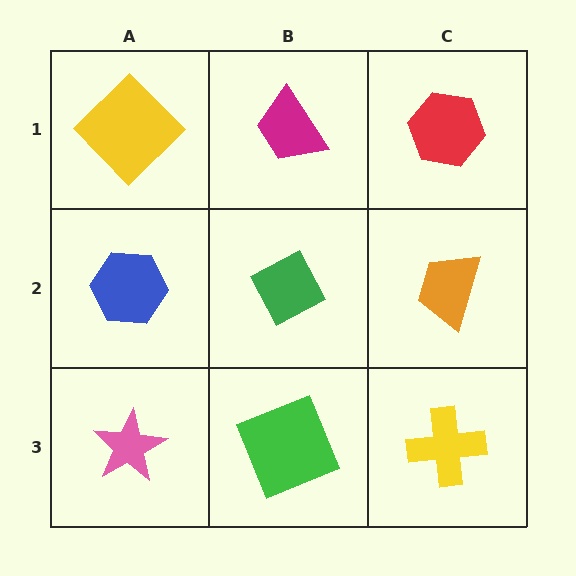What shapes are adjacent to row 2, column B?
A magenta trapezoid (row 1, column B), a green square (row 3, column B), a blue hexagon (row 2, column A), an orange trapezoid (row 2, column C).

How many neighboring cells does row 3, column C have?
2.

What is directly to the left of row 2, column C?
A green diamond.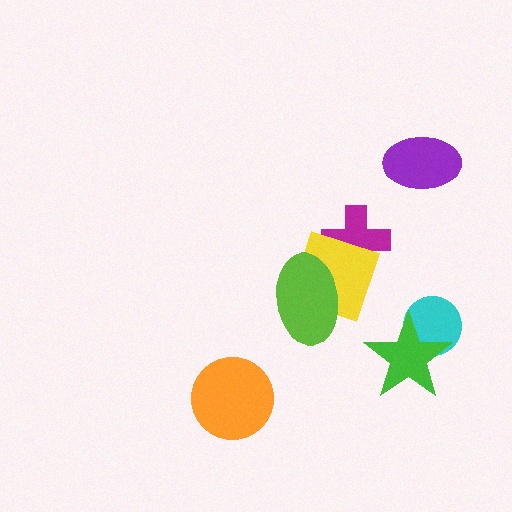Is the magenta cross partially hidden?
Yes, it is partially covered by another shape.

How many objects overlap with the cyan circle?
1 object overlaps with the cyan circle.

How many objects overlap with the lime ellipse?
1 object overlaps with the lime ellipse.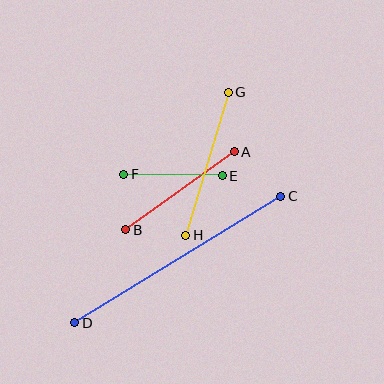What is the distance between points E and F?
The distance is approximately 98 pixels.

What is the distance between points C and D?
The distance is approximately 242 pixels.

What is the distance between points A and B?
The distance is approximately 134 pixels.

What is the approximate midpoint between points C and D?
The midpoint is at approximately (178, 259) pixels.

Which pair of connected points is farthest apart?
Points C and D are farthest apart.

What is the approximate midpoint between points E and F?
The midpoint is at approximately (173, 175) pixels.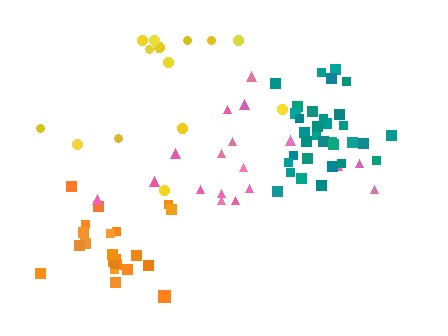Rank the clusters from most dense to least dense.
teal, orange, pink, yellow.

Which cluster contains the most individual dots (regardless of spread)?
Teal (33).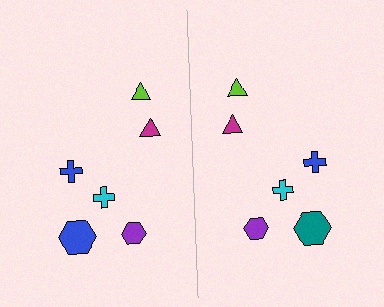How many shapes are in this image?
There are 12 shapes in this image.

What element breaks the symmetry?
The teal hexagon on the right side breaks the symmetry — its mirror counterpart is blue.